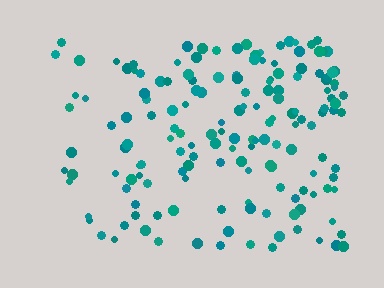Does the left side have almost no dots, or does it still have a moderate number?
Still a moderate number, just noticeably fewer than the right.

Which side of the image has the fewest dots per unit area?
The left.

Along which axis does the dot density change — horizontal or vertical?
Horizontal.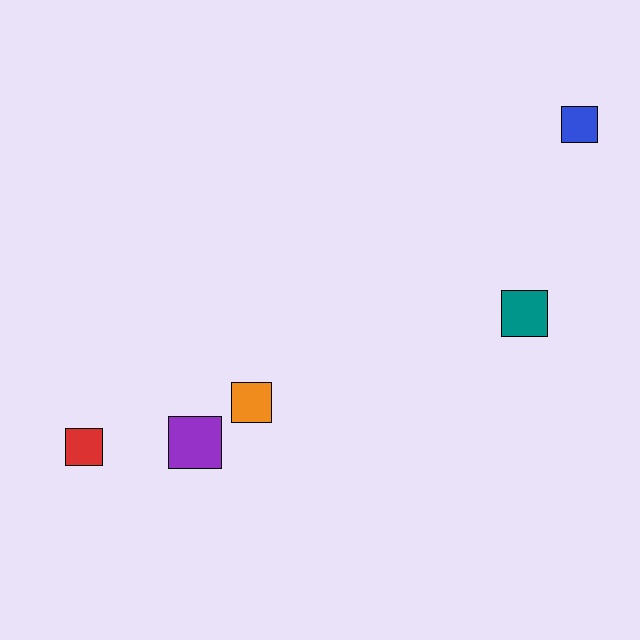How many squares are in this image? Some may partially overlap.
There are 5 squares.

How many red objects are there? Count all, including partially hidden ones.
There is 1 red object.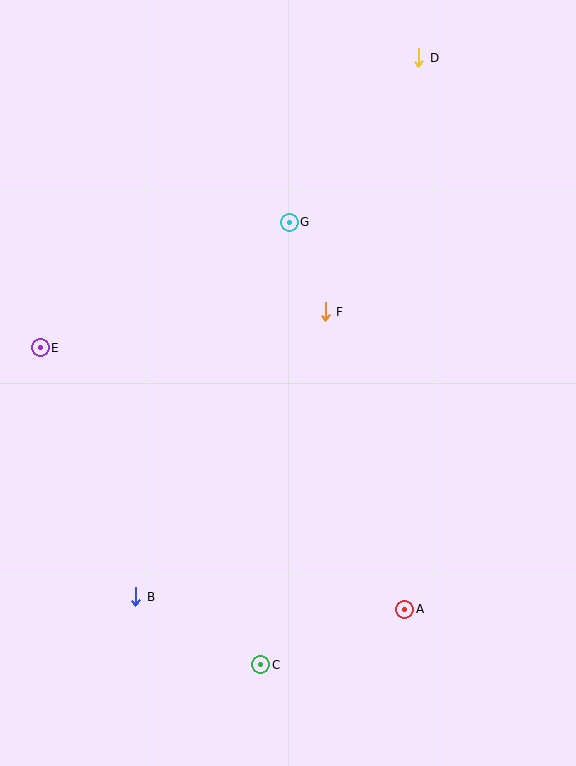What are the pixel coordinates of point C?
Point C is at (261, 665).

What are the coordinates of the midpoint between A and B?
The midpoint between A and B is at (270, 603).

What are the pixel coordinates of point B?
Point B is at (136, 597).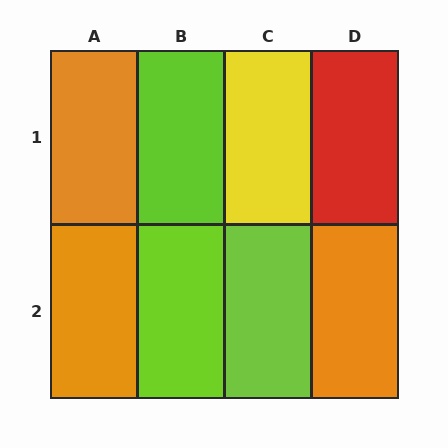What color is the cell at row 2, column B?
Lime.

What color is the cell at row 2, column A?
Orange.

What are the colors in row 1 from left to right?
Orange, lime, yellow, red.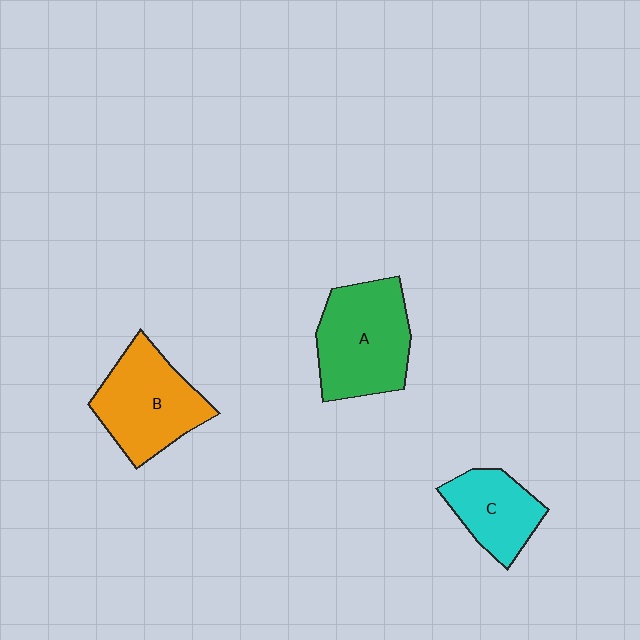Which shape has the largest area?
Shape A (green).